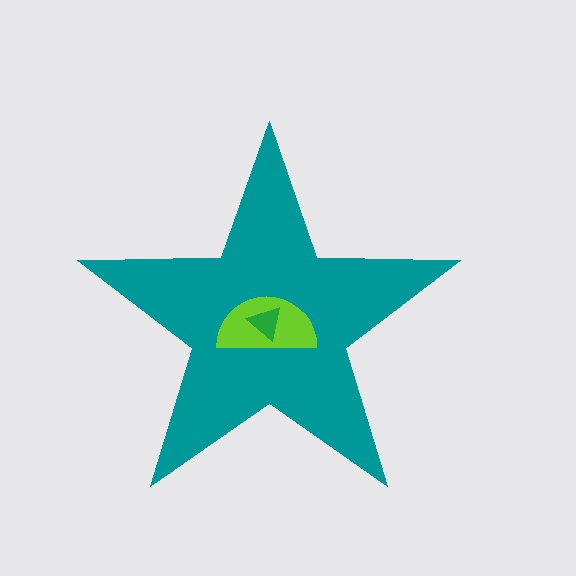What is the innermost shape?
The green triangle.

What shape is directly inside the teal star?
The lime semicircle.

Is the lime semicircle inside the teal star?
Yes.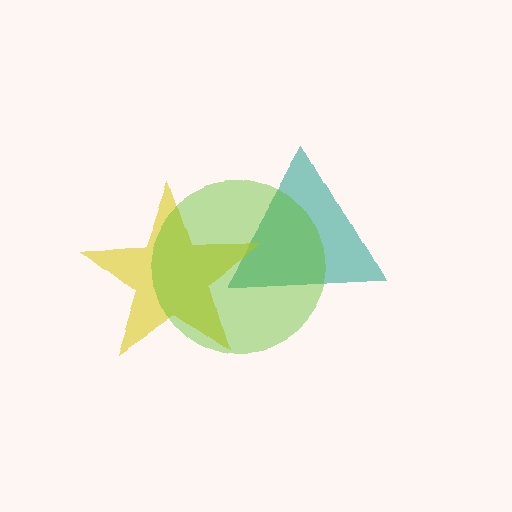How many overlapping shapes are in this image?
There are 3 overlapping shapes in the image.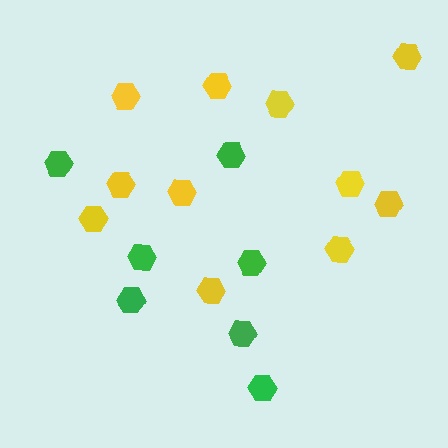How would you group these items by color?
There are 2 groups: one group of yellow hexagons (11) and one group of green hexagons (7).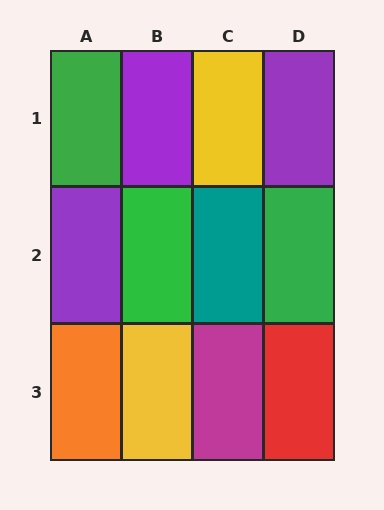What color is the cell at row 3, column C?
Magenta.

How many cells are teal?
1 cell is teal.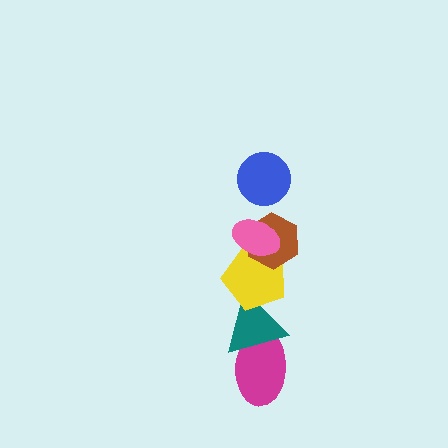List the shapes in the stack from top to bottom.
From top to bottom: the blue circle, the pink ellipse, the brown hexagon, the yellow pentagon, the teal triangle, the magenta ellipse.